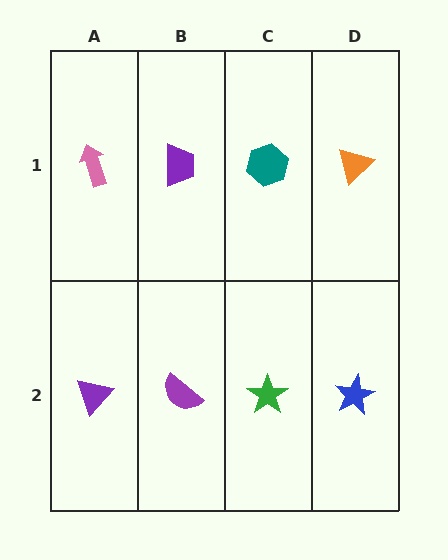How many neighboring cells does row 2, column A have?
2.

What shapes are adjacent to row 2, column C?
A teal hexagon (row 1, column C), a purple semicircle (row 2, column B), a blue star (row 2, column D).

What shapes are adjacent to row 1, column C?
A green star (row 2, column C), a purple trapezoid (row 1, column B), an orange triangle (row 1, column D).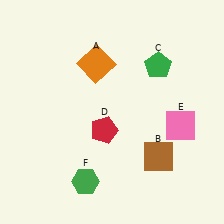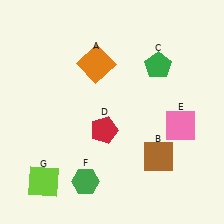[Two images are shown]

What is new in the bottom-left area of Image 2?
A lime square (G) was added in the bottom-left area of Image 2.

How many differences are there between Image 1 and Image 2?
There is 1 difference between the two images.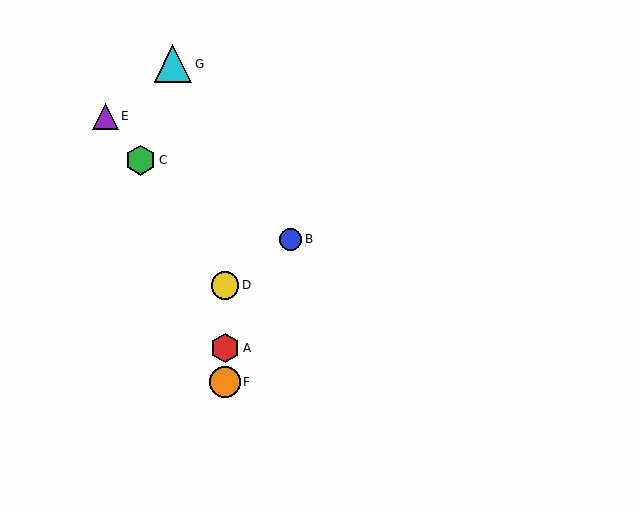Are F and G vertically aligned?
No, F is at x≈225 and G is at x≈173.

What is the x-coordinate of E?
Object E is at x≈105.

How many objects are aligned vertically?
3 objects (A, D, F) are aligned vertically.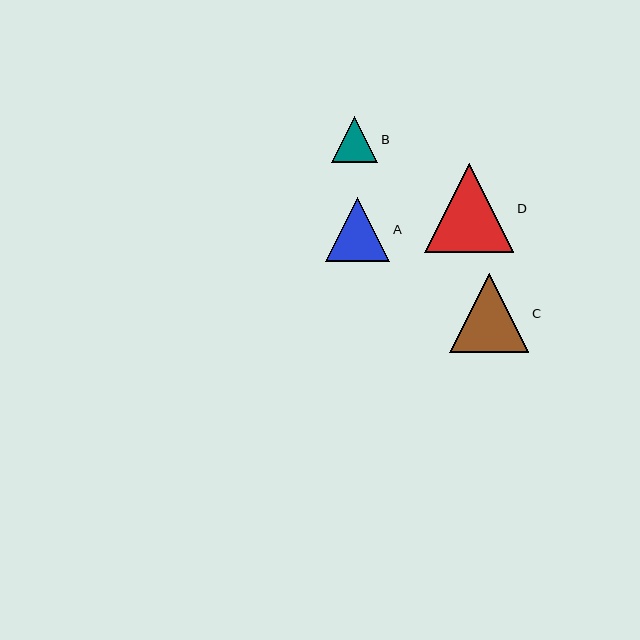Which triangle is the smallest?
Triangle B is the smallest with a size of approximately 47 pixels.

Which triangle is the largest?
Triangle D is the largest with a size of approximately 89 pixels.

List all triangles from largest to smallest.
From largest to smallest: D, C, A, B.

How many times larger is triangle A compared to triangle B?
Triangle A is approximately 1.4 times the size of triangle B.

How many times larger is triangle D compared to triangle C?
Triangle D is approximately 1.1 times the size of triangle C.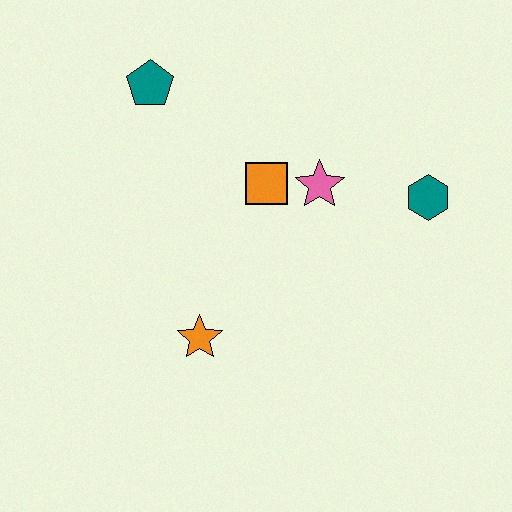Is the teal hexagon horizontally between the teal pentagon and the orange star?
No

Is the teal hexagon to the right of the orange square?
Yes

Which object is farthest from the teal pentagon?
The teal hexagon is farthest from the teal pentagon.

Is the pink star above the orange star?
Yes